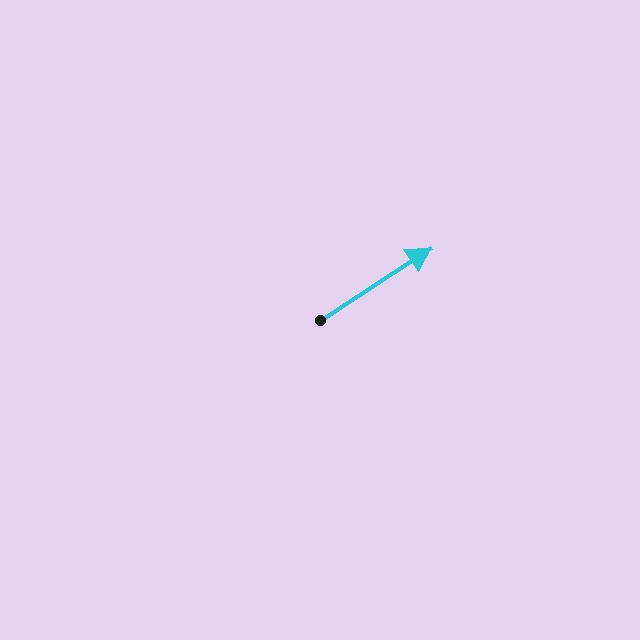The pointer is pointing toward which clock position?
Roughly 2 o'clock.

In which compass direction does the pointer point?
Northeast.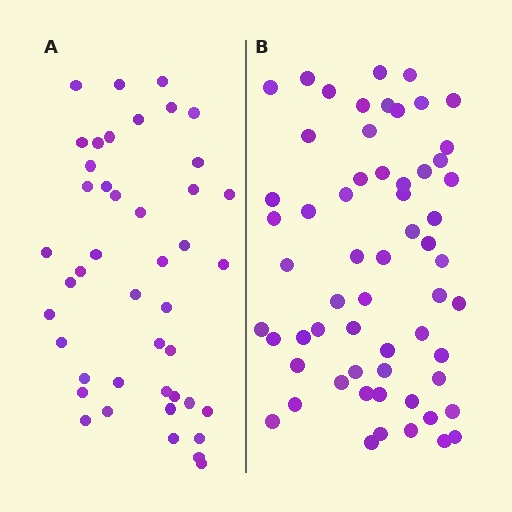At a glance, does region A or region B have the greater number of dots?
Region B (the right region) has more dots.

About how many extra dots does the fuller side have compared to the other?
Region B has approximately 15 more dots than region A.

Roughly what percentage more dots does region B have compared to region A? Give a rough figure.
About 35% more.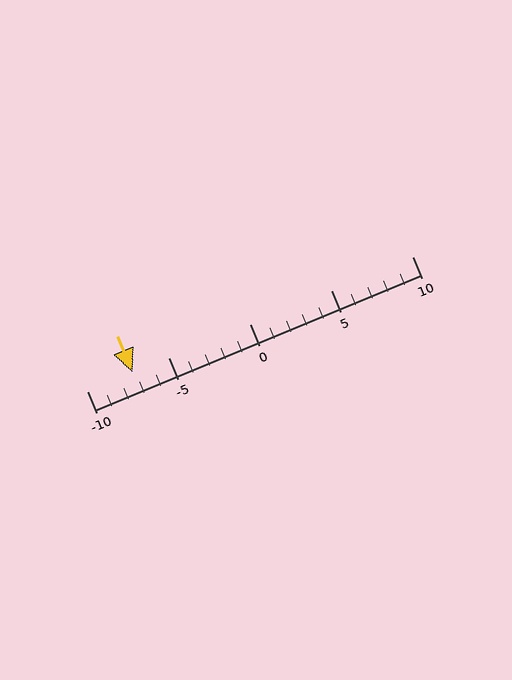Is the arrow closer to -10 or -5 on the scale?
The arrow is closer to -5.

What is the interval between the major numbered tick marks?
The major tick marks are spaced 5 units apart.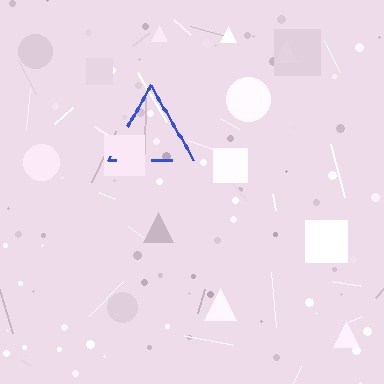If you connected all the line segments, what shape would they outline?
They would outline a triangle.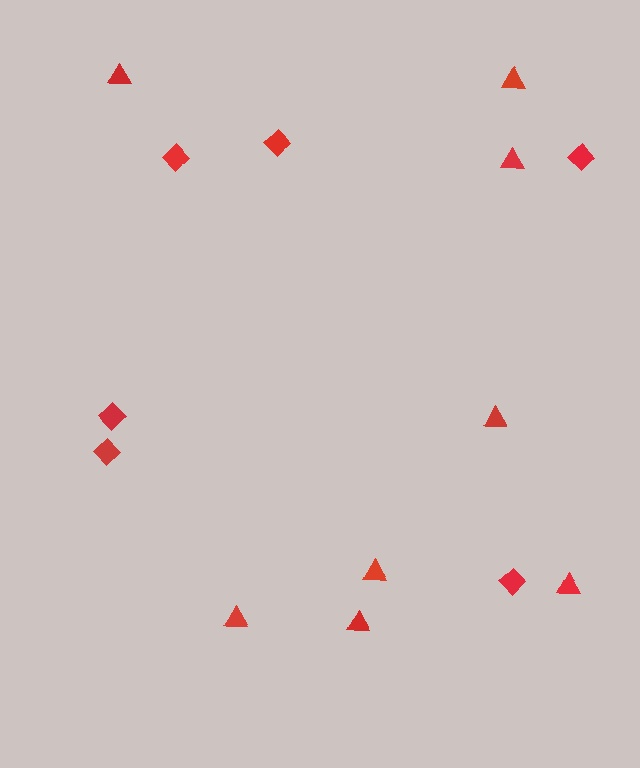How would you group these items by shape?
There are 2 groups: one group of triangles (8) and one group of diamonds (6).